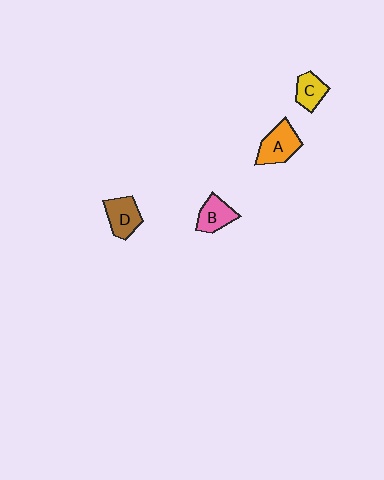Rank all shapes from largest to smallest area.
From largest to smallest: A (orange), D (brown), B (pink), C (yellow).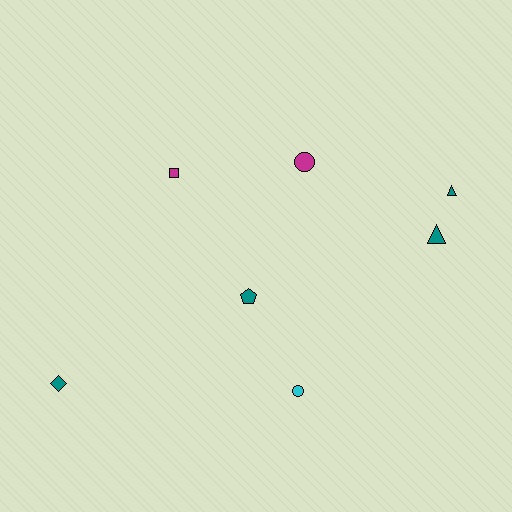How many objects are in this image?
There are 7 objects.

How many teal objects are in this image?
There are 4 teal objects.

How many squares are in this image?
There is 1 square.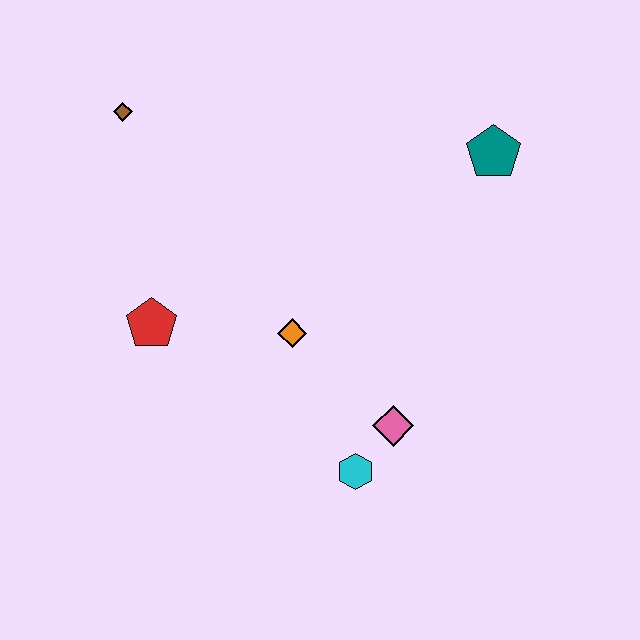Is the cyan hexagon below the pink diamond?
Yes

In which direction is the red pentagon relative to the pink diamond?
The red pentagon is to the left of the pink diamond.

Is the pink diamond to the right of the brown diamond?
Yes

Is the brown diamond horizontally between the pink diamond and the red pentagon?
No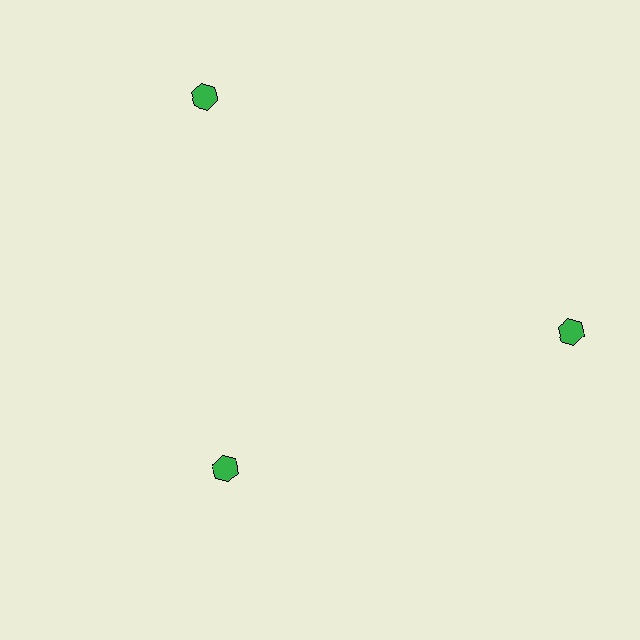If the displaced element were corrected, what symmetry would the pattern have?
It would have 3-fold rotational symmetry — the pattern would map onto itself every 120 degrees.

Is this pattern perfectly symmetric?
No. The 3 green hexagons are arranged in a ring, but one element near the 7 o'clock position is pulled inward toward the center, breaking the 3-fold rotational symmetry.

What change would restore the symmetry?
The symmetry would be restored by moving it outward, back onto the ring so that all 3 hexagons sit at equal angles and equal distance from the center.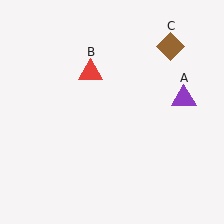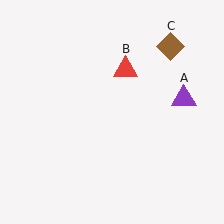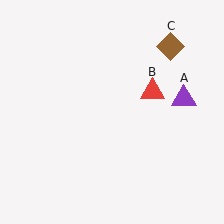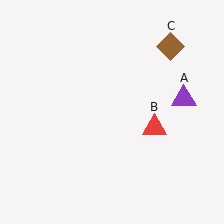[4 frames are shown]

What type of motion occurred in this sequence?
The red triangle (object B) rotated clockwise around the center of the scene.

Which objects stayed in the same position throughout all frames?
Purple triangle (object A) and brown diamond (object C) remained stationary.